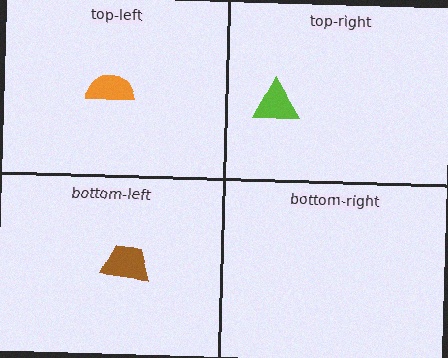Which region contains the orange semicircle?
The top-left region.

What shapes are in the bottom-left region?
The brown trapezoid.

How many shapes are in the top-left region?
1.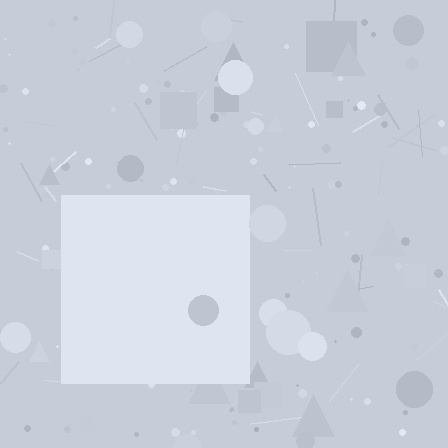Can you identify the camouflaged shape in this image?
The camouflaged shape is a square.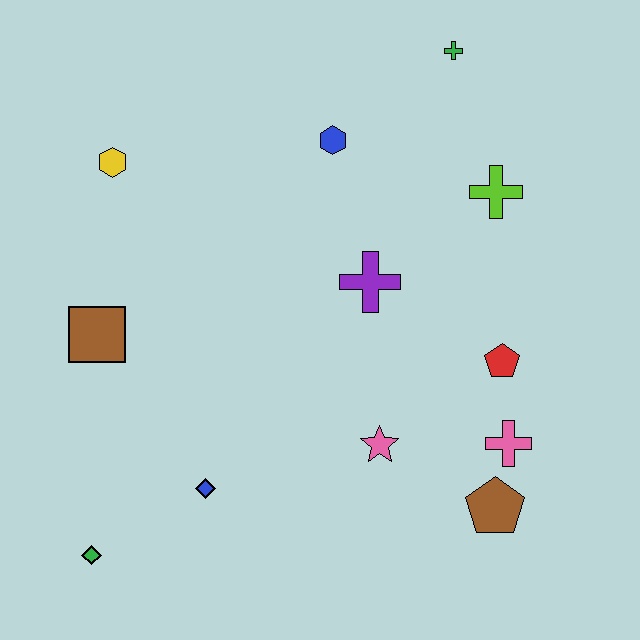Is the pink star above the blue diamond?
Yes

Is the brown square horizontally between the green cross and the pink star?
No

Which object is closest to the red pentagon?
The pink cross is closest to the red pentagon.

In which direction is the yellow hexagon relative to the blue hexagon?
The yellow hexagon is to the left of the blue hexagon.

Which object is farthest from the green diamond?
The green cross is farthest from the green diamond.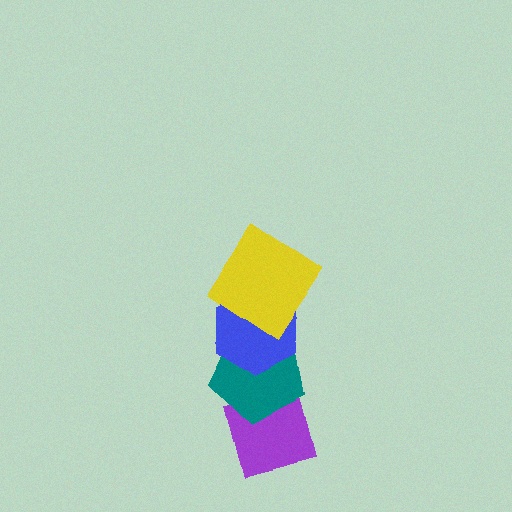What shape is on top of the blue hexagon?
The yellow diamond is on top of the blue hexagon.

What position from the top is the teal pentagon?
The teal pentagon is 3rd from the top.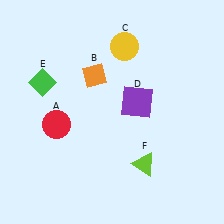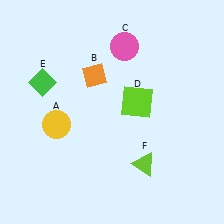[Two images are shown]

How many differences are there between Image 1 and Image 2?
There are 3 differences between the two images.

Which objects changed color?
A changed from red to yellow. C changed from yellow to pink. D changed from purple to lime.